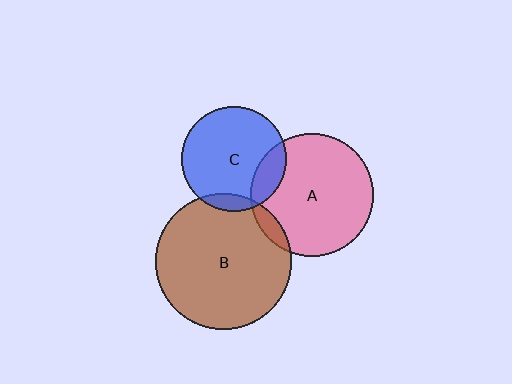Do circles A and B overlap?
Yes.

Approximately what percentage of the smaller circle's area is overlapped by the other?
Approximately 5%.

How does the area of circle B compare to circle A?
Approximately 1.2 times.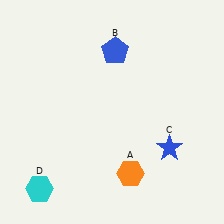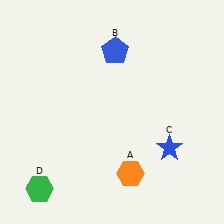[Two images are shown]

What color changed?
The hexagon (D) changed from cyan in Image 1 to green in Image 2.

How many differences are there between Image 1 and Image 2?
There is 1 difference between the two images.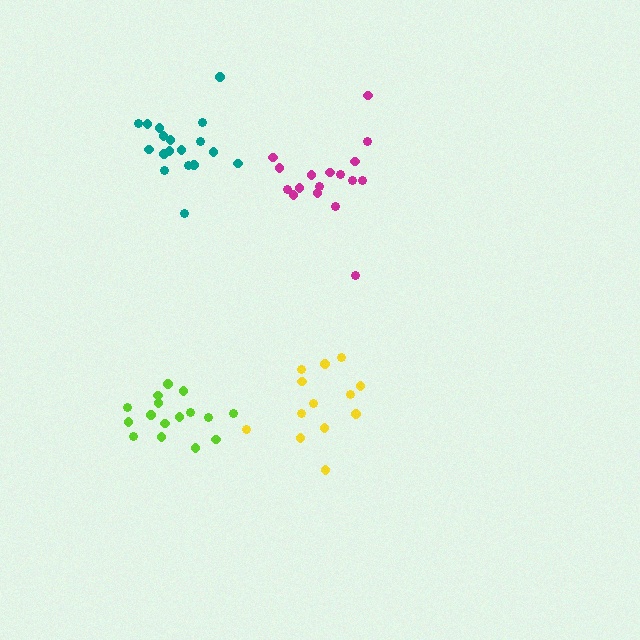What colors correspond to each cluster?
The clusters are colored: magenta, lime, yellow, teal.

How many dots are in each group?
Group 1: 17 dots, Group 2: 16 dots, Group 3: 13 dots, Group 4: 18 dots (64 total).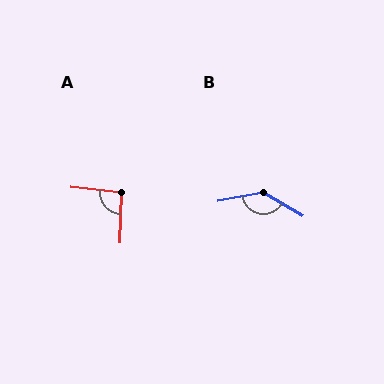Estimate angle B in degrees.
Approximately 139 degrees.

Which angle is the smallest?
A, at approximately 94 degrees.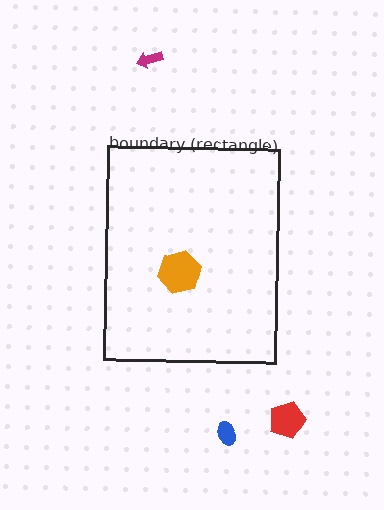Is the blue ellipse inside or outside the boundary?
Outside.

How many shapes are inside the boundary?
1 inside, 3 outside.